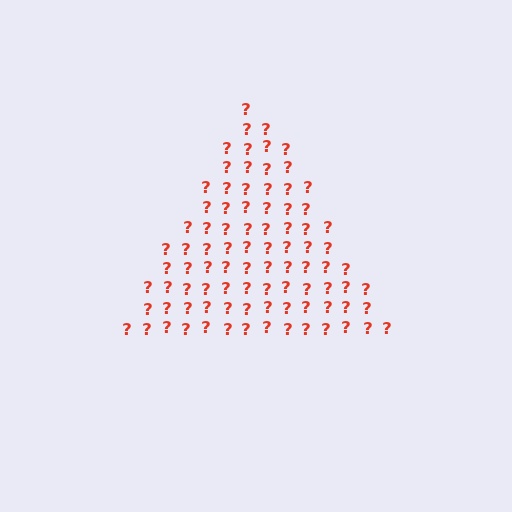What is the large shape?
The large shape is a triangle.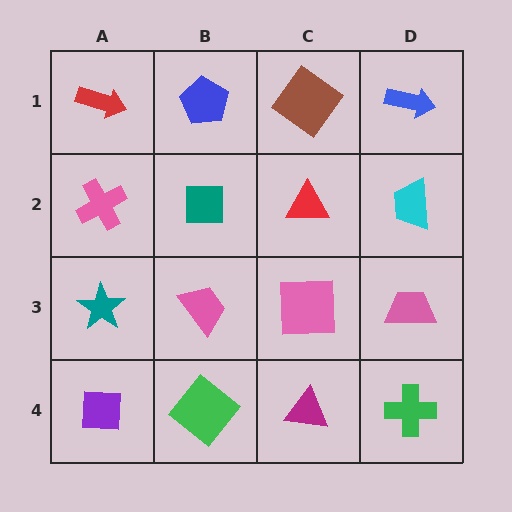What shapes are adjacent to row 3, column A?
A pink cross (row 2, column A), a purple square (row 4, column A), a pink trapezoid (row 3, column B).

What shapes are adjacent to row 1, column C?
A red triangle (row 2, column C), a blue pentagon (row 1, column B), a blue arrow (row 1, column D).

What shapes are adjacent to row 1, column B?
A teal square (row 2, column B), a red arrow (row 1, column A), a brown diamond (row 1, column C).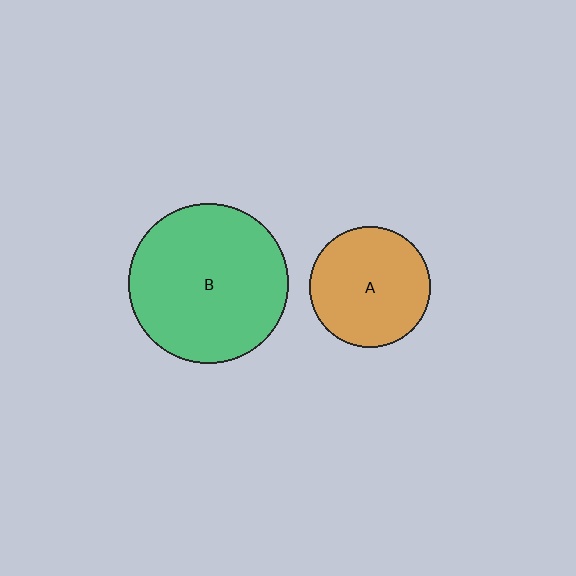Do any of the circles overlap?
No, none of the circles overlap.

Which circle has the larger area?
Circle B (green).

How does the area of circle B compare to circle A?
Approximately 1.8 times.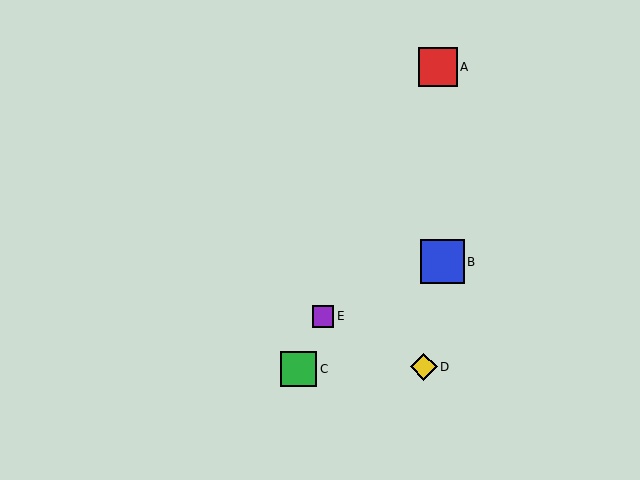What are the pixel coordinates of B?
Object B is at (442, 262).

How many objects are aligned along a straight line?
3 objects (A, C, E) are aligned along a straight line.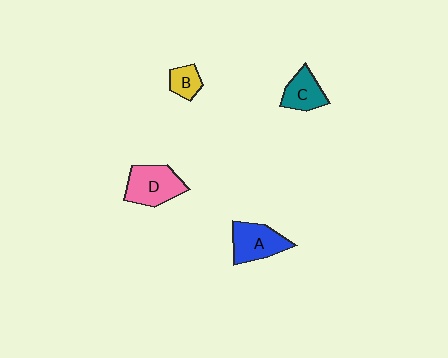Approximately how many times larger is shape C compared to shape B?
Approximately 1.5 times.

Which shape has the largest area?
Shape D (pink).